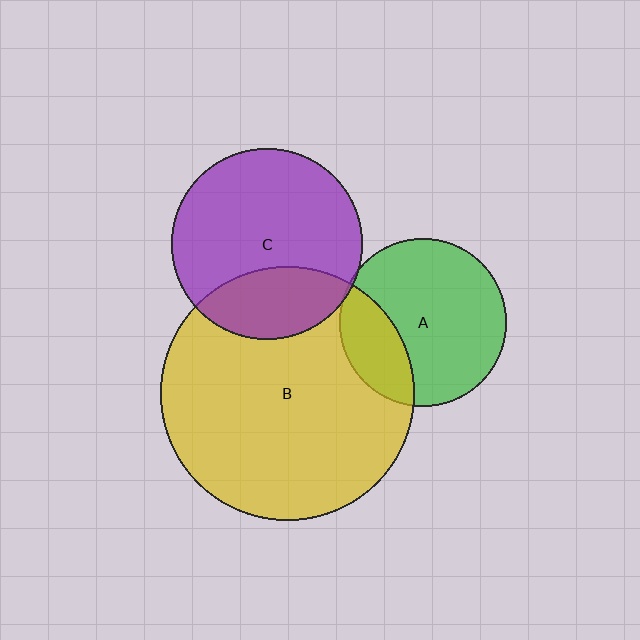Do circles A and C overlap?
Yes.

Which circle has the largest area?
Circle B (yellow).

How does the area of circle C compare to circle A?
Approximately 1.3 times.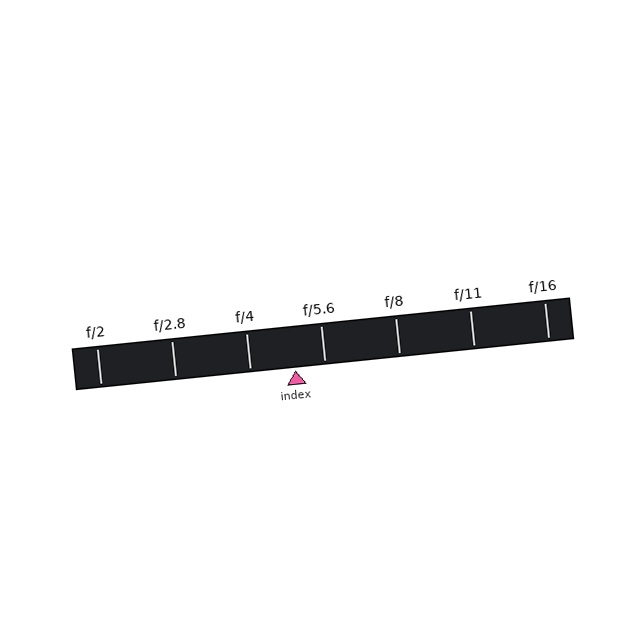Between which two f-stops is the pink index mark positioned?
The index mark is between f/4 and f/5.6.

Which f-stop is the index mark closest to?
The index mark is closest to f/5.6.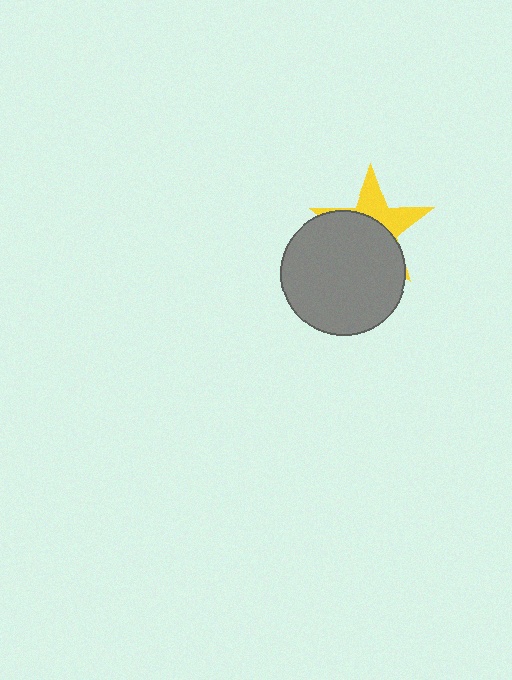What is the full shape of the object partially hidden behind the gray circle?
The partially hidden object is a yellow star.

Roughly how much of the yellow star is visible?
A small part of it is visible (roughly 39%).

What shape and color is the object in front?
The object in front is a gray circle.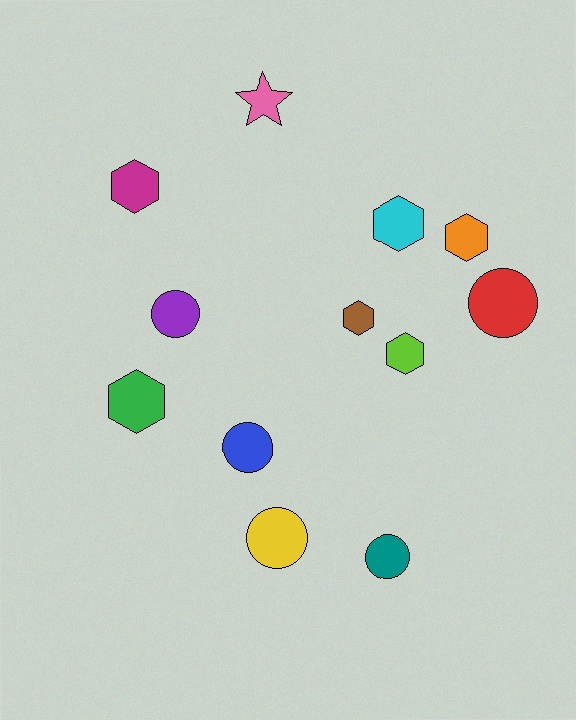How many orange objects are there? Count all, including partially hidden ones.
There is 1 orange object.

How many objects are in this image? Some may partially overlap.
There are 12 objects.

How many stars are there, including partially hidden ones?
There is 1 star.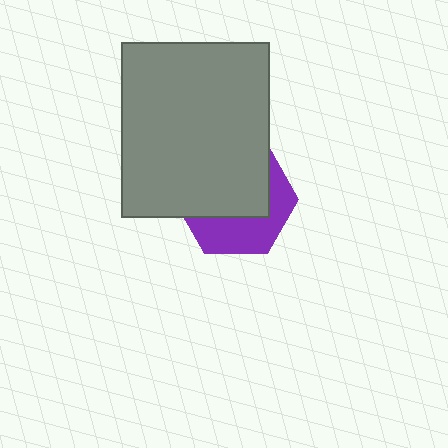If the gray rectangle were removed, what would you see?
You would see the complete purple hexagon.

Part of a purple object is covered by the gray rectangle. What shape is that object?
It is a hexagon.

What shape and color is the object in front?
The object in front is a gray rectangle.